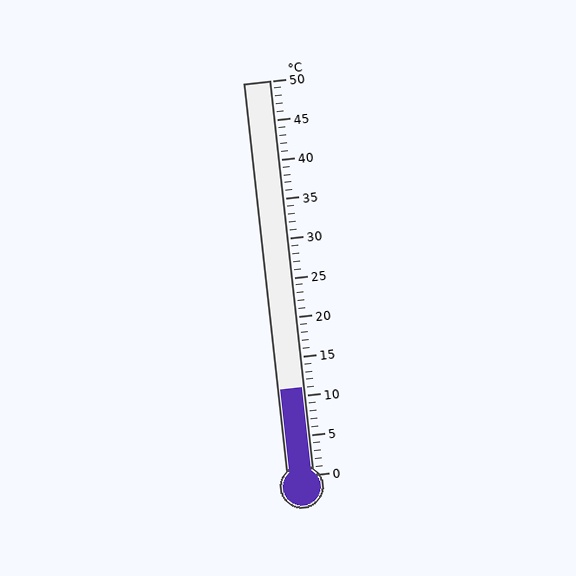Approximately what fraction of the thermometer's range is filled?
The thermometer is filled to approximately 20% of its range.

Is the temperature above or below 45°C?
The temperature is below 45°C.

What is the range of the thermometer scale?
The thermometer scale ranges from 0°C to 50°C.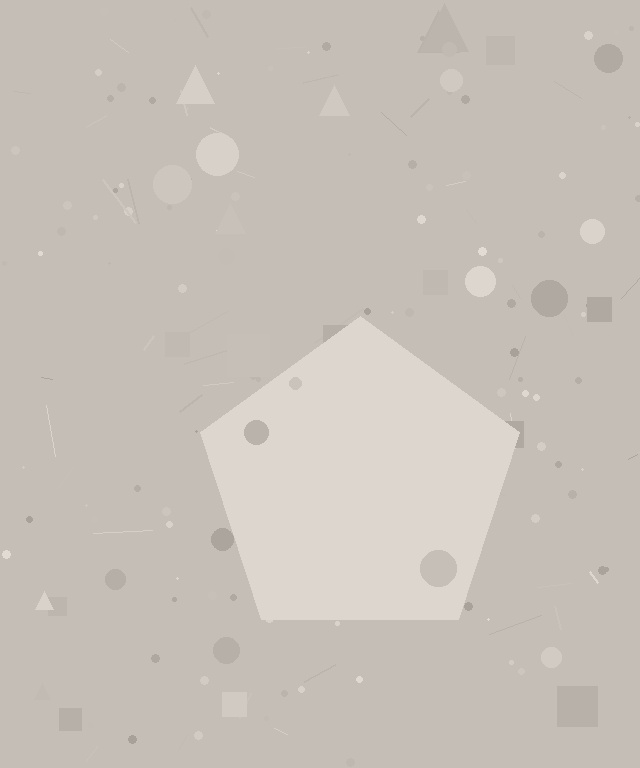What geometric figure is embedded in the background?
A pentagon is embedded in the background.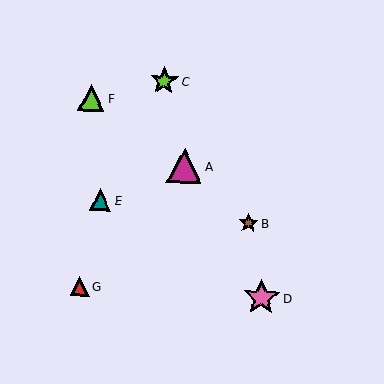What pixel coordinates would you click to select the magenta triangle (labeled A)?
Click at (184, 166) to select the magenta triangle A.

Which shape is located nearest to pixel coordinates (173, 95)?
The lime star (labeled C) at (164, 81) is nearest to that location.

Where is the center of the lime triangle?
The center of the lime triangle is at (91, 98).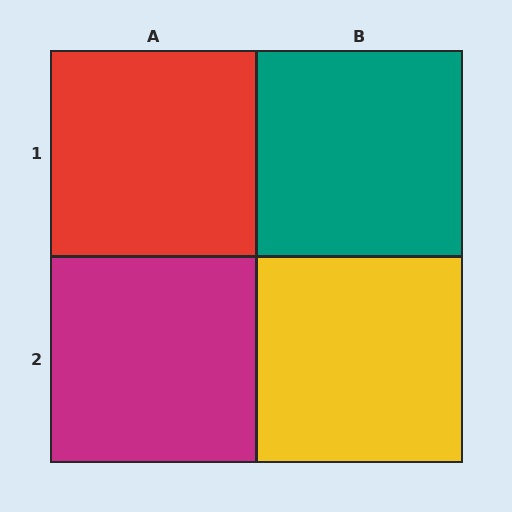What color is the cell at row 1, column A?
Red.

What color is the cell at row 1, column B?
Teal.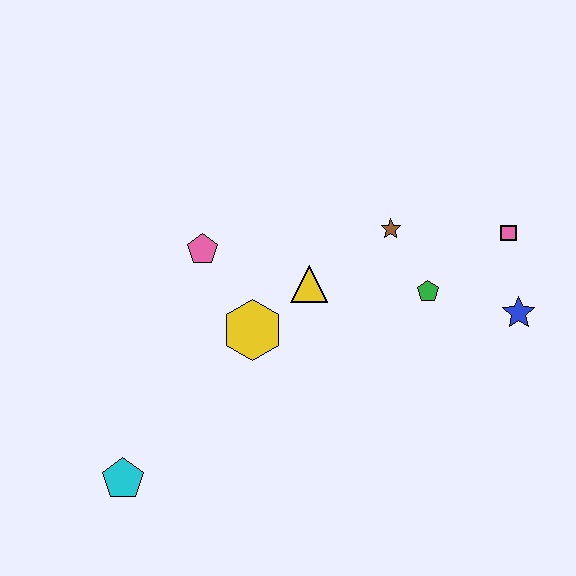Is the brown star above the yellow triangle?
Yes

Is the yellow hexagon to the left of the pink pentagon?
No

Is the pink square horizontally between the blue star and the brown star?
Yes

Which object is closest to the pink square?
The blue star is closest to the pink square.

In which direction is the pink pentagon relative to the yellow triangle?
The pink pentagon is to the left of the yellow triangle.